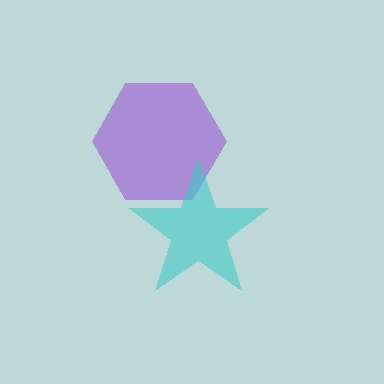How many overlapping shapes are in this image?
There are 2 overlapping shapes in the image.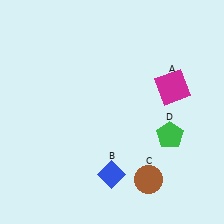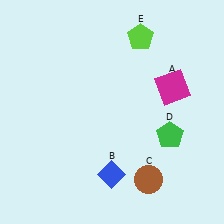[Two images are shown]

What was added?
A lime pentagon (E) was added in Image 2.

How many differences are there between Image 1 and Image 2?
There is 1 difference between the two images.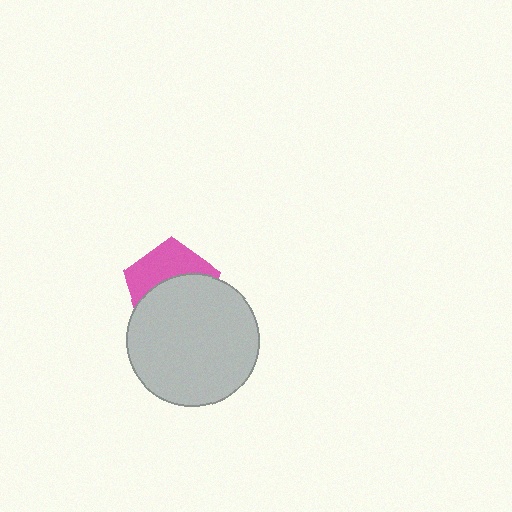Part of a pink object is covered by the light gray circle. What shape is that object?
It is a pentagon.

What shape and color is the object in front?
The object in front is a light gray circle.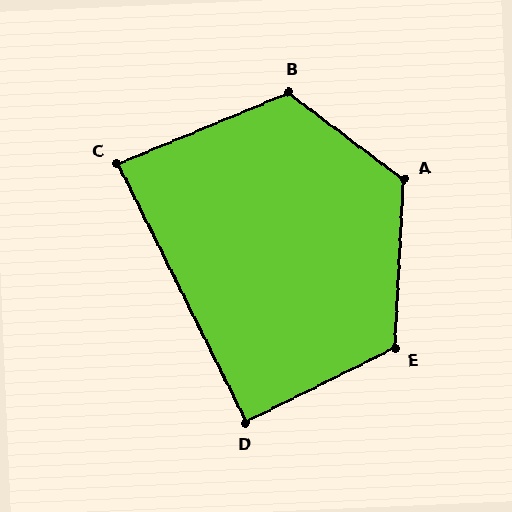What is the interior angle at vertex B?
Approximately 120 degrees (obtuse).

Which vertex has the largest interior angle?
A, at approximately 124 degrees.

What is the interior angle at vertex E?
Approximately 119 degrees (obtuse).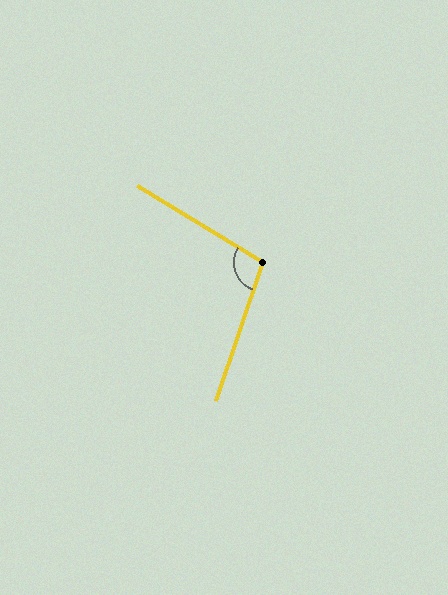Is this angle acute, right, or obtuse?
It is obtuse.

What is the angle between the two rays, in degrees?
Approximately 103 degrees.